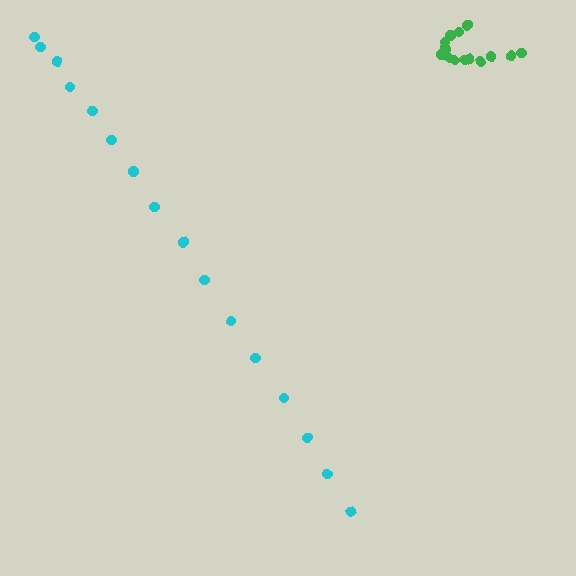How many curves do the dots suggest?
There are 2 distinct paths.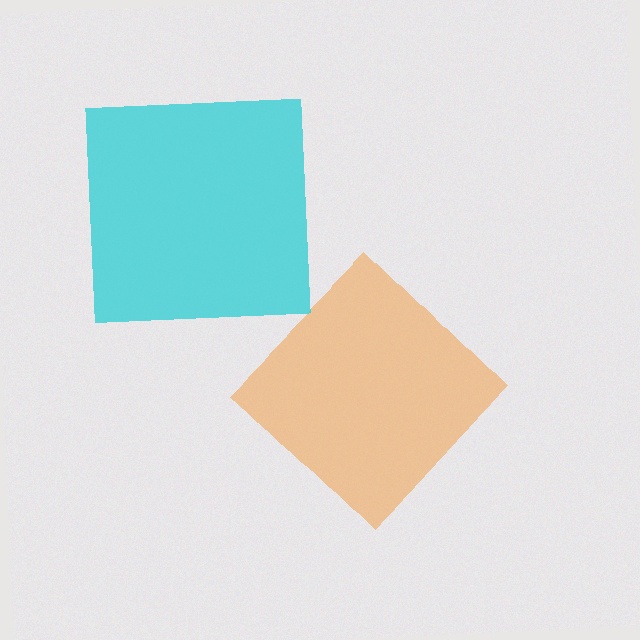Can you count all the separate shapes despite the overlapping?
Yes, there are 2 separate shapes.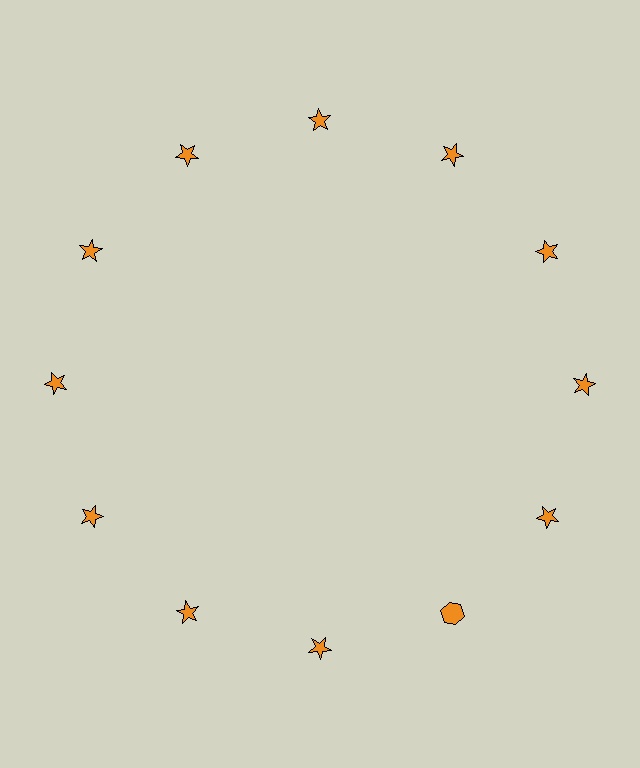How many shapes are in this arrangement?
There are 12 shapes arranged in a ring pattern.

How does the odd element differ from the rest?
It has a different shape: hexagon instead of star.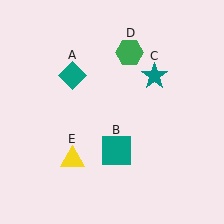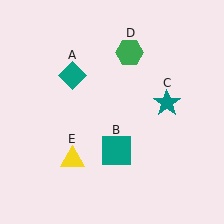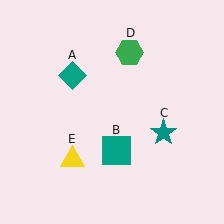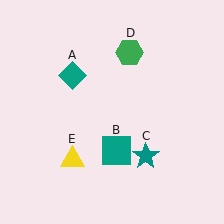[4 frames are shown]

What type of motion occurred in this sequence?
The teal star (object C) rotated clockwise around the center of the scene.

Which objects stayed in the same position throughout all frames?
Teal diamond (object A) and teal square (object B) and green hexagon (object D) and yellow triangle (object E) remained stationary.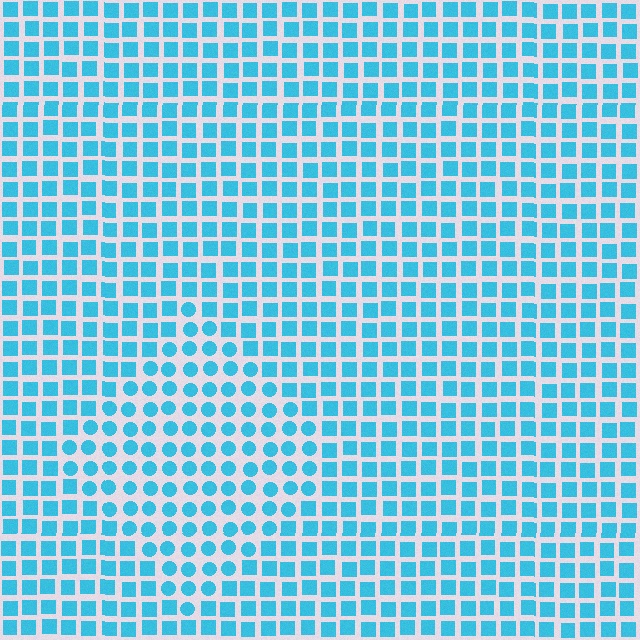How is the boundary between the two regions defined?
The boundary is defined by a change in element shape: circles inside vs. squares outside. All elements share the same color and spacing.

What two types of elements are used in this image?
The image uses circles inside the diamond region and squares outside it.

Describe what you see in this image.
The image is filled with small cyan elements arranged in a uniform grid. A diamond-shaped region contains circles, while the surrounding area contains squares. The boundary is defined purely by the change in element shape.